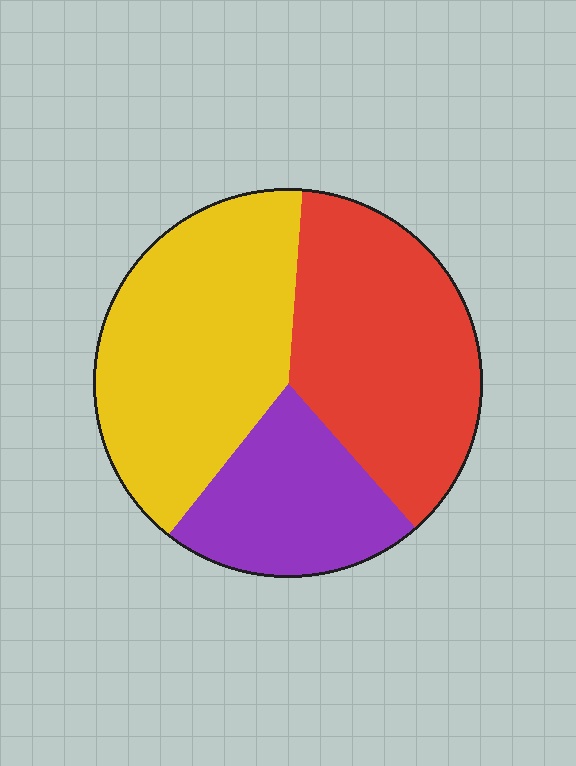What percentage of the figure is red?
Red takes up about three eighths (3/8) of the figure.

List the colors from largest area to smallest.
From largest to smallest: yellow, red, purple.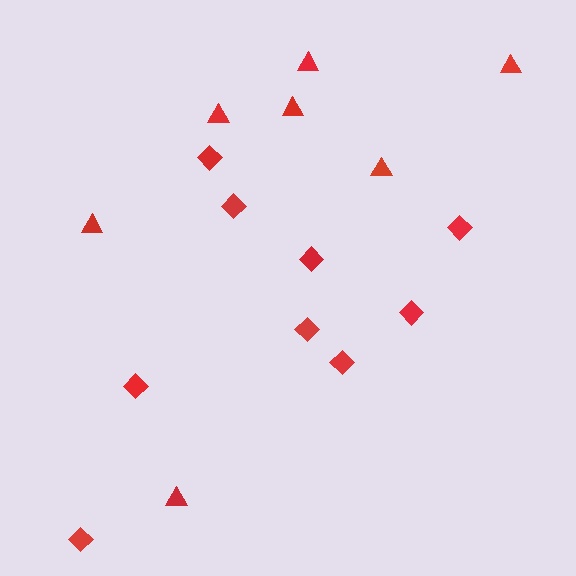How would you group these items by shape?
There are 2 groups: one group of triangles (7) and one group of diamonds (9).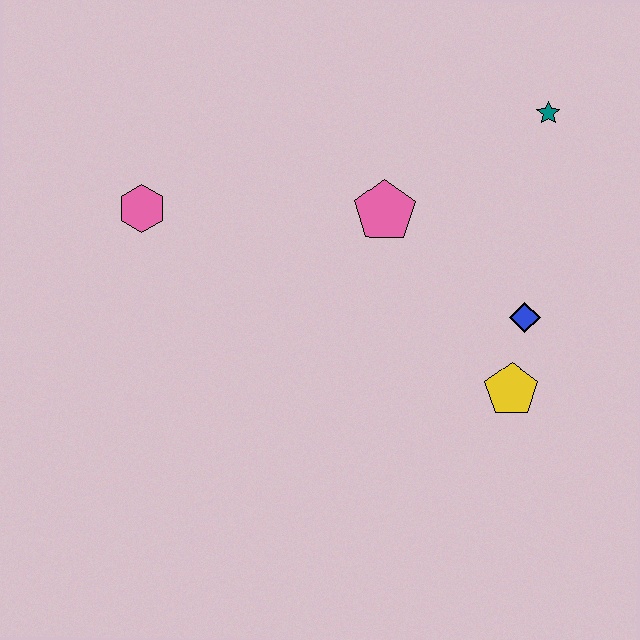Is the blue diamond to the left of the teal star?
Yes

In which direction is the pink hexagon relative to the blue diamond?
The pink hexagon is to the left of the blue diamond.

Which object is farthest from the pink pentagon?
The pink hexagon is farthest from the pink pentagon.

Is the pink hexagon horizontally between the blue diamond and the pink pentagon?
No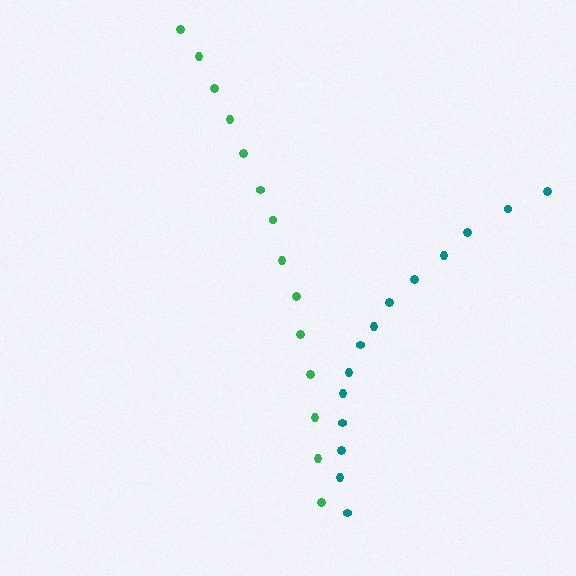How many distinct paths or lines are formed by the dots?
There are 2 distinct paths.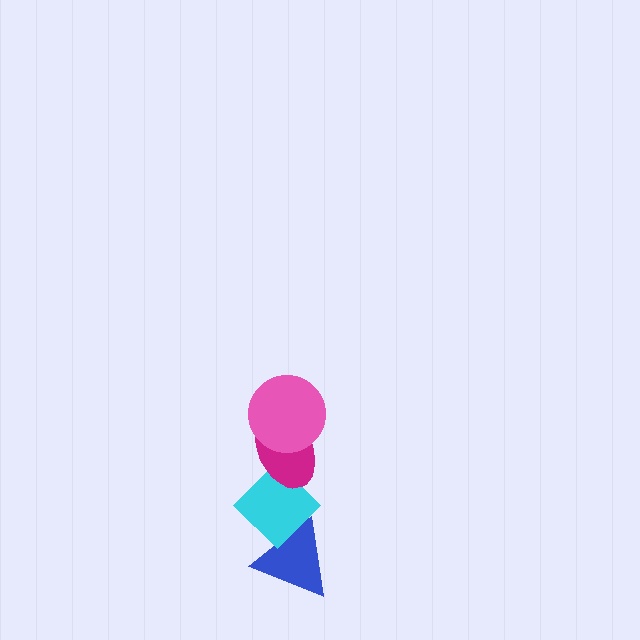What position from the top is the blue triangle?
The blue triangle is 4th from the top.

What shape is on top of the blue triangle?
The cyan diamond is on top of the blue triangle.